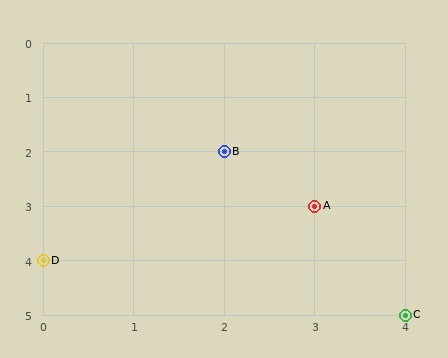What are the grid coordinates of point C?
Point C is at grid coordinates (4, 5).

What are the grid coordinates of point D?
Point D is at grid coordinates (0, 4).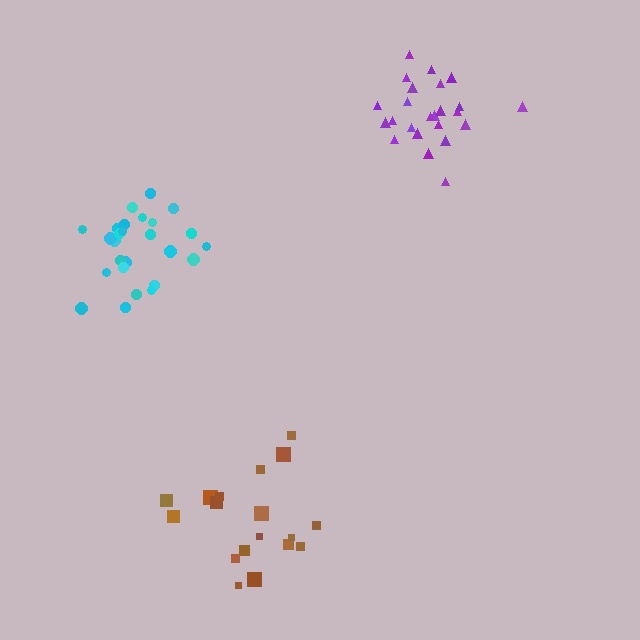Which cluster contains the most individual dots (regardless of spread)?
Cyan (27).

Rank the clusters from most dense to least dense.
cyan, purple, brown.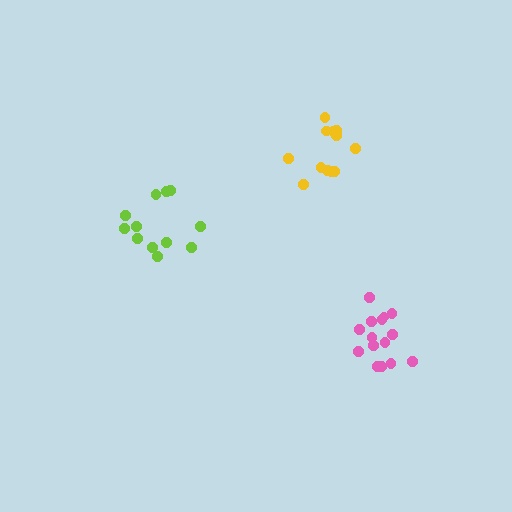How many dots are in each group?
Group 1: 12 dots, Group 2: 15 dots, Group 3: 12 dots (39 total).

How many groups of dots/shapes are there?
There are 3 groups.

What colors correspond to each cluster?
The clusters are colored: lime, pink, yellow.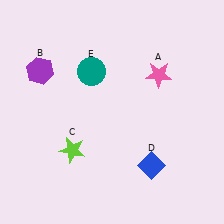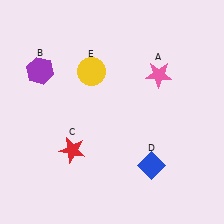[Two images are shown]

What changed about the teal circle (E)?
In Image 1, E is teal. In Image 2, it changed to yellow.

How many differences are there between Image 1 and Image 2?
There are 2 differences between the two images.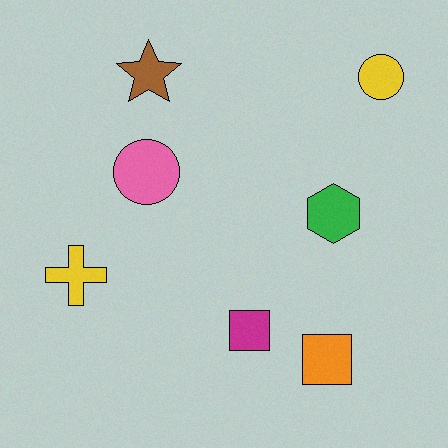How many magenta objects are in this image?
There is 1 magenta object.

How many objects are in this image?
There are 7 objects.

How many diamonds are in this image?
There are no diamonds.